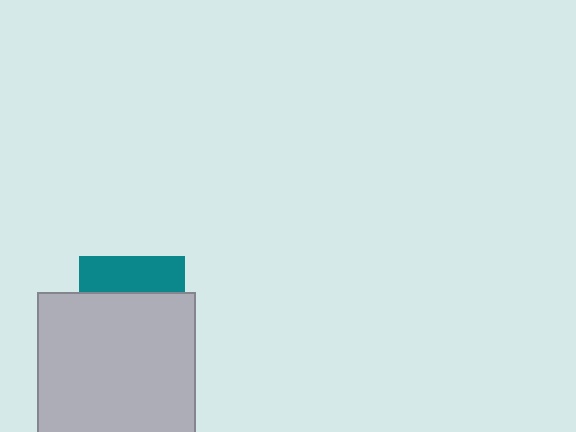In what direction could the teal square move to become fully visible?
The teal square could move up. That would shift it out from behind the light gray rectangle entirely.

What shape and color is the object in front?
The object in front is a light gray rectangle.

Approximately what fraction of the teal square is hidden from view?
Roughly 66% of the teal square is hidden behind the light gray rectangle.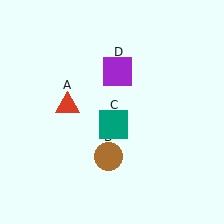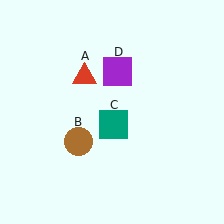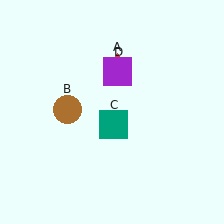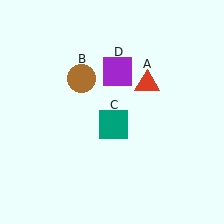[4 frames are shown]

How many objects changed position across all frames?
2 objects changed position: red triangle (object A), brown circle (object B).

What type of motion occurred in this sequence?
The red triangle (object A), brown circle (object B) rotated clockwise around the center of the scene.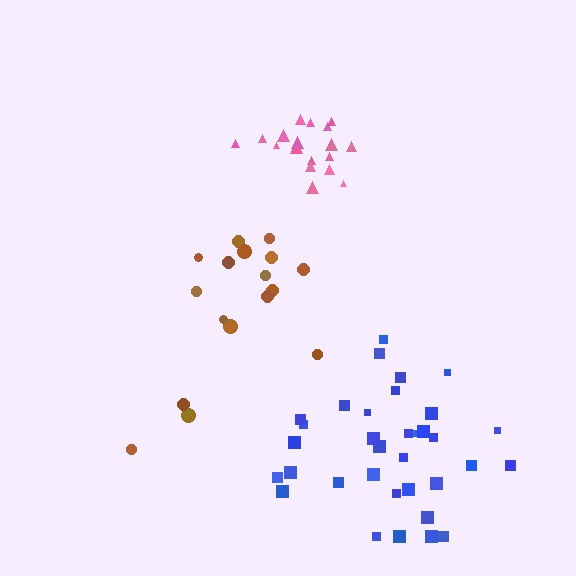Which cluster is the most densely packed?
Pink.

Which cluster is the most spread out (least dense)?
Brown.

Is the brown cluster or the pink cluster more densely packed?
Pink.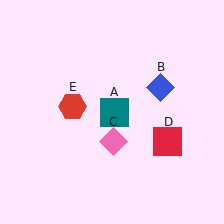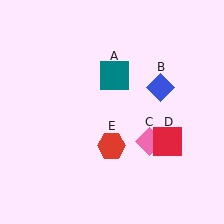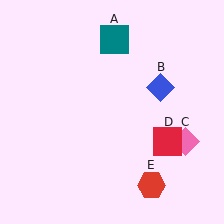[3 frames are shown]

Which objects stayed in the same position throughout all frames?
Blue diamond (object B) and red square (object D) remained stationary.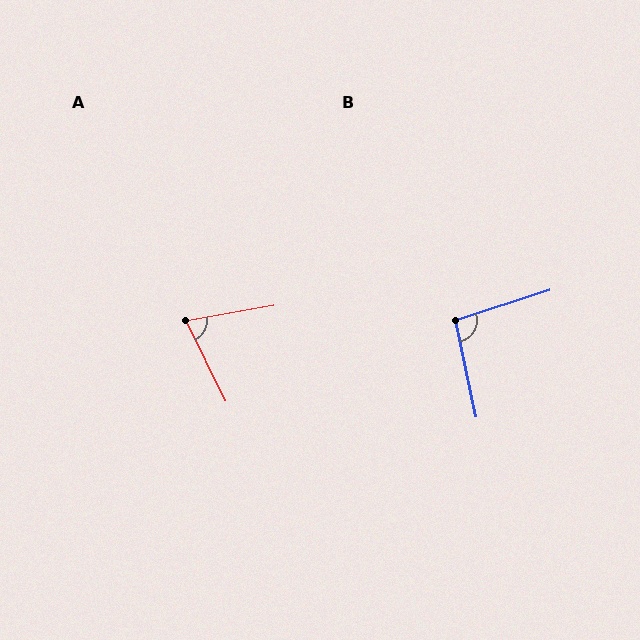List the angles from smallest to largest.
A (74°), B (96°).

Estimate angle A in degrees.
Approximately 74 degrees.